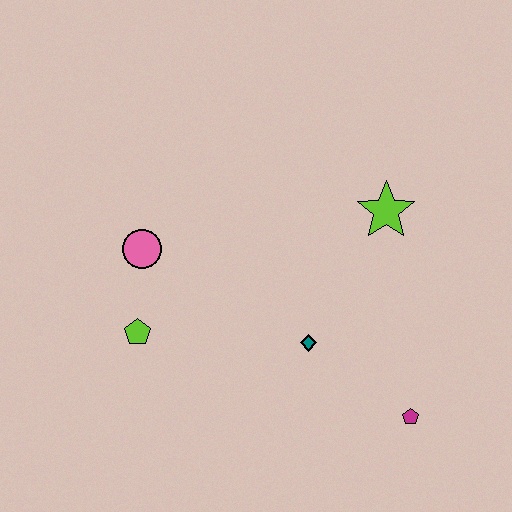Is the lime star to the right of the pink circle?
Yes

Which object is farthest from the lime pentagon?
The magenta pentagon is farthest from the lime pentagon.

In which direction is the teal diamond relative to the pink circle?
The teal diamond is to the right of the pink circle.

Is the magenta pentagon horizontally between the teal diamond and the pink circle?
No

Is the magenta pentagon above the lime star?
No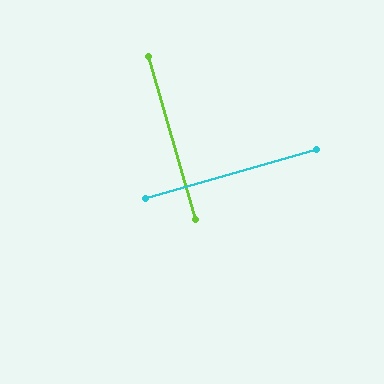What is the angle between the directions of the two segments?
Approximately 90 degrees.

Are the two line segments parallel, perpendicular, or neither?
Perpendicular — they meet at approximately 90°.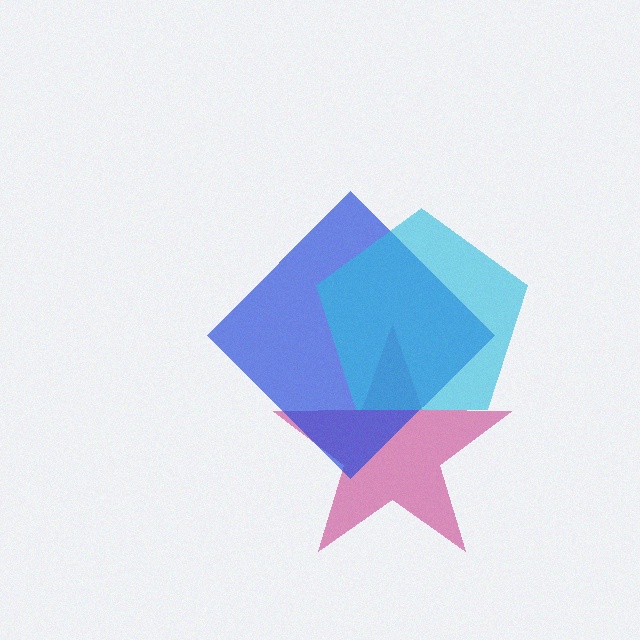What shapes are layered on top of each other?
The layered shapes are: a magenta star, a blue diamond, a cyan pentagon.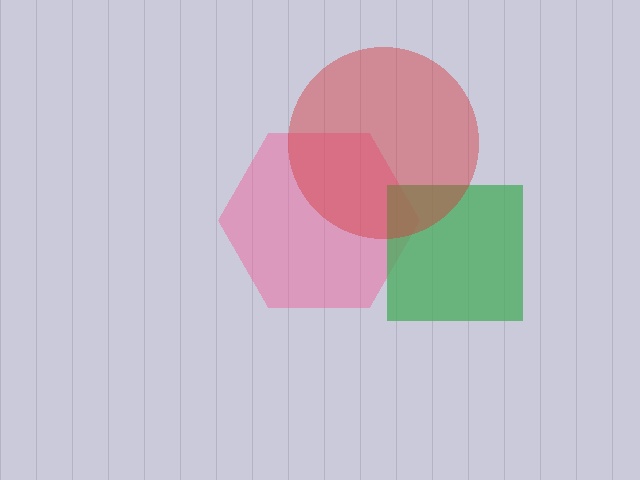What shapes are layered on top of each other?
The layered shapes are: a pink hexagon, a green square, a red circle.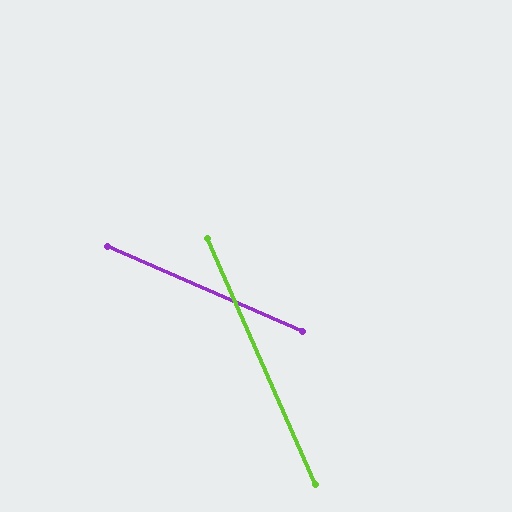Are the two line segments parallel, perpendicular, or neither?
Neither parallel nor perpendicular — they differ by about 43°.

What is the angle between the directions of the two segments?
Approximately 43 degrees.